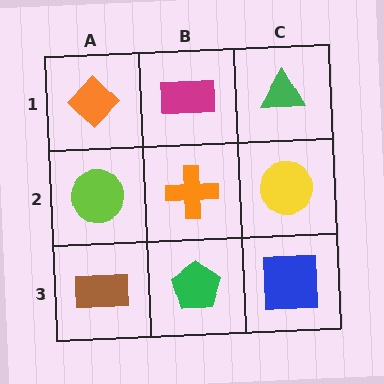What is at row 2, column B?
An orange cross.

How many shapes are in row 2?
3 shapes.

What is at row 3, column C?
A blue square.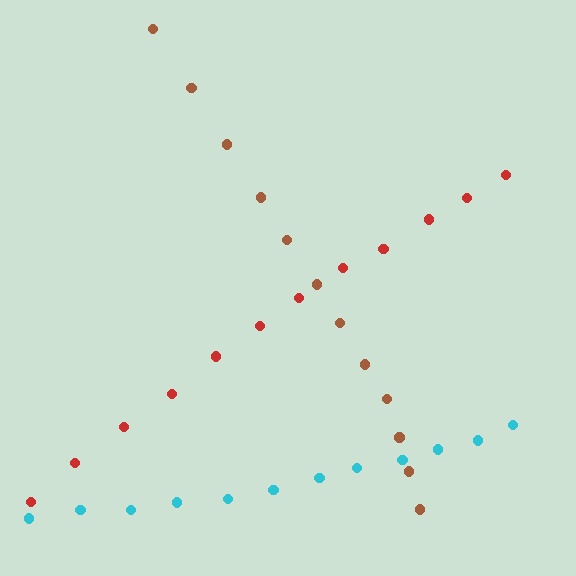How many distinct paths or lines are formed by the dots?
There are 3 distinct paths.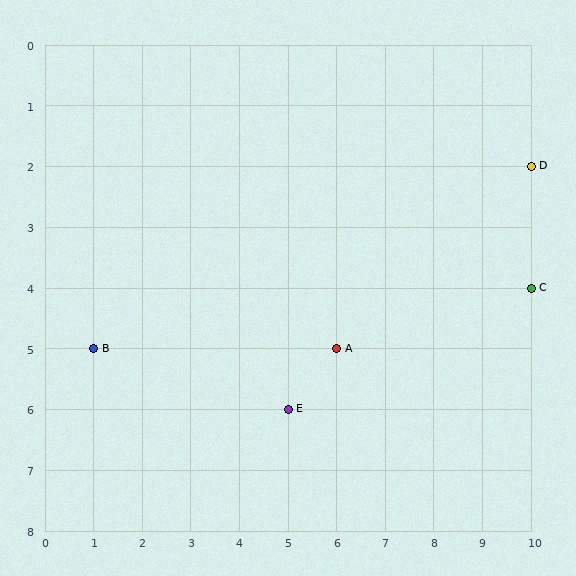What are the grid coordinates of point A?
Point A is at grid coordinates (6, 5).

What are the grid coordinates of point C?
Point C is at grid coordinates (10, 4).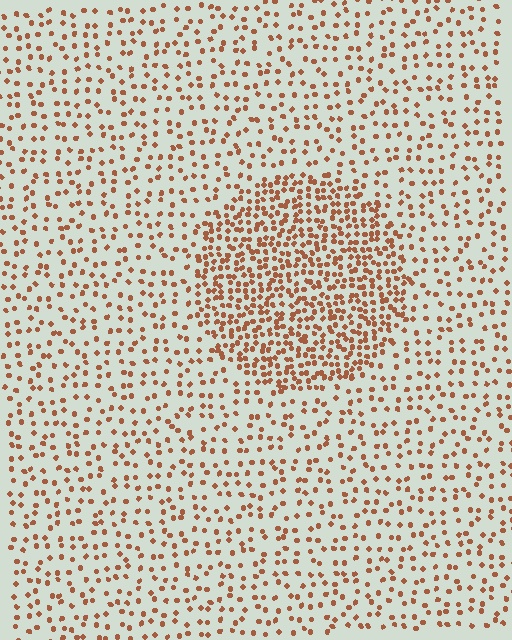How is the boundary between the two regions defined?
The boundary is defined by a change in element density (approximately 2.3x ratio). All elements are the same color, size, and shape.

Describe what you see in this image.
The image contains small brown elements arranged at two different densities. A circle-shaped region is visible where the elements are more densely packed than the surrounding area.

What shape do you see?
I see a circle.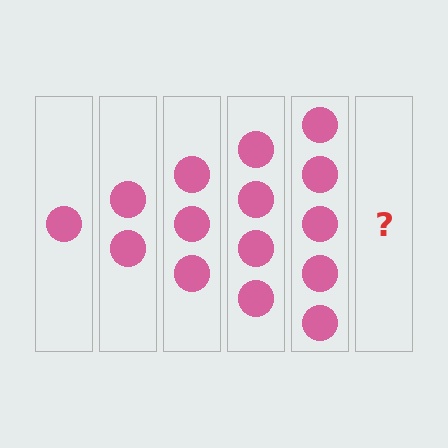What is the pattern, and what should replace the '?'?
The pattern is that each step adds one more circle. The '?' should be 6 circles.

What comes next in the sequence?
The next element should be 6 circles.